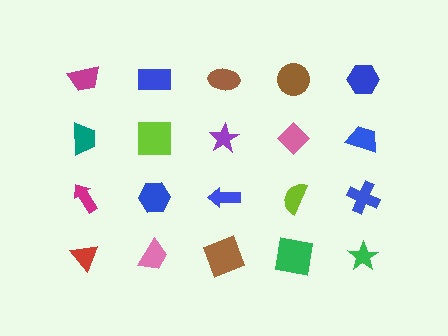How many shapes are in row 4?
5 shapes.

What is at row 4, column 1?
A red triangle.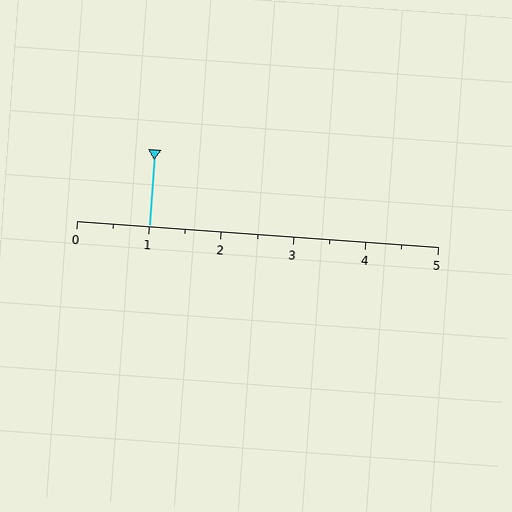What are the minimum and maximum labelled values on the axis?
The axis runs from 0 to 5.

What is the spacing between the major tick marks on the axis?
The major ticks are spaced 1 apart.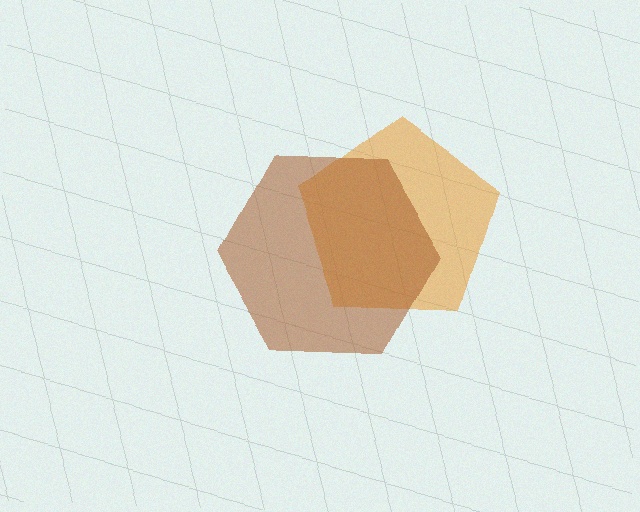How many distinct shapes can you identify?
There are 2 distinct shapes: an orange pentagon, a brown hexagon.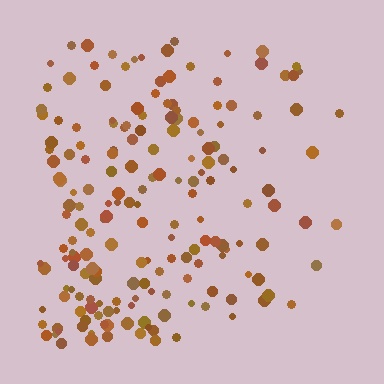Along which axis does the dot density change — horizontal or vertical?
Horizontal.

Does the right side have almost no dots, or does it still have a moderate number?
Still a moderate number, just noticeably fewer than the left.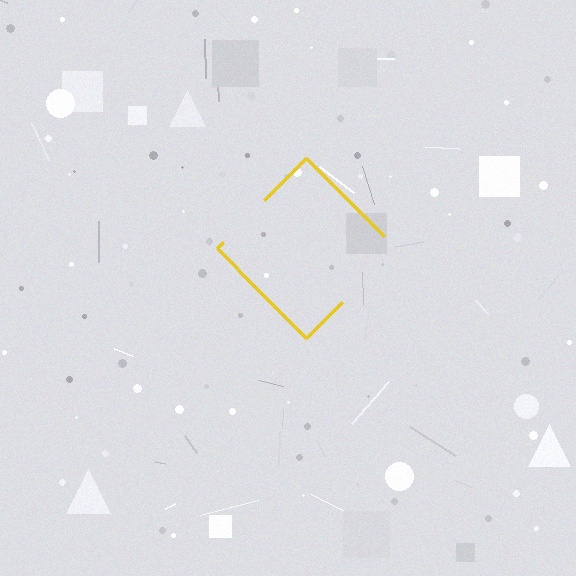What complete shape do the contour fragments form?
The contour fragments form a diamond.